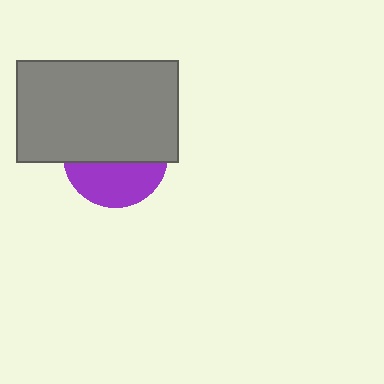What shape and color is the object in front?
The object in front is a gray rectangle.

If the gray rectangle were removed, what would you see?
You would see the complete purple circle.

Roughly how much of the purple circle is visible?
A small part of it is visible (roughly 40%).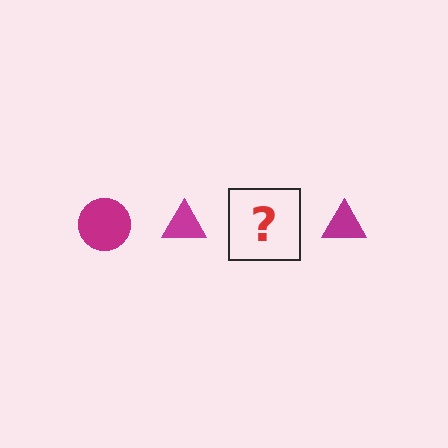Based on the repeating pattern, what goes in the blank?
The blank should be a magenta circle.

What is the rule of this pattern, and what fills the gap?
The rule is that the pattern cycles through circle, triangle shapes in magenta. The gap should be filled with a magenta circle.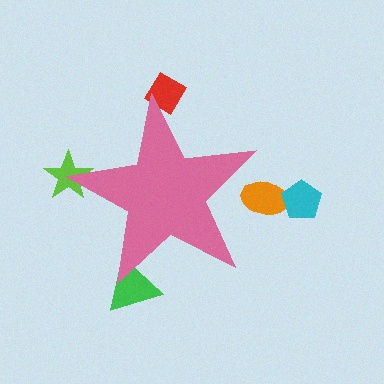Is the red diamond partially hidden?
Yes, the red diamond is partially hidden behind the pink star.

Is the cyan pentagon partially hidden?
No, the cyan pentagon is fully visible.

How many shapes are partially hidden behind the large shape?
4 shapes are partially hidden.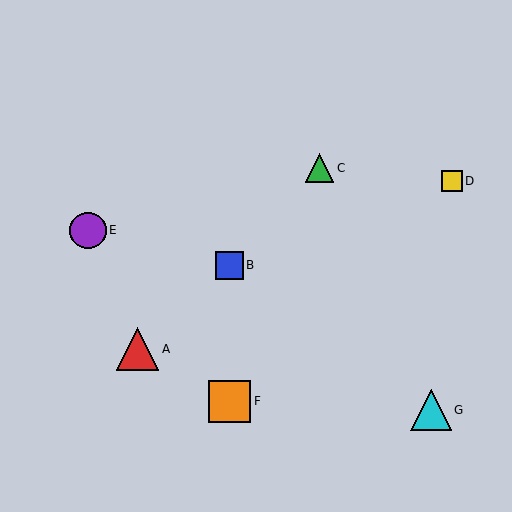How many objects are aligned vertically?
2 objects (B, F) are aligned vertically.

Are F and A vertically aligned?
No, F is at x≈229 and A is at x≈138.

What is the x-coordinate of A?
Object A is at x≈138.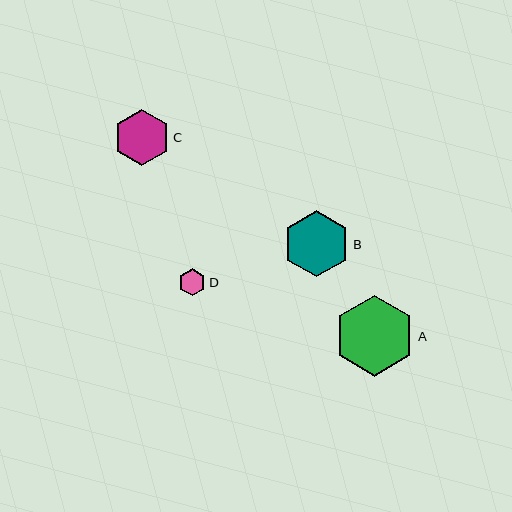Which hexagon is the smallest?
Hexagon D is the smallest with a size of approximately 27 pixels.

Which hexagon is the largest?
Hexagon A is the largest with a size of approximately 81 pixels.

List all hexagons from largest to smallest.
From largest to smallest: A, B, C, D.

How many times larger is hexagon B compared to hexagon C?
Hexagon B is approximately 1.2 times the size of hexagon C.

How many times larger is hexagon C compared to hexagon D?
Hexagon C is approximately 2.1 times the size of hexagon D.